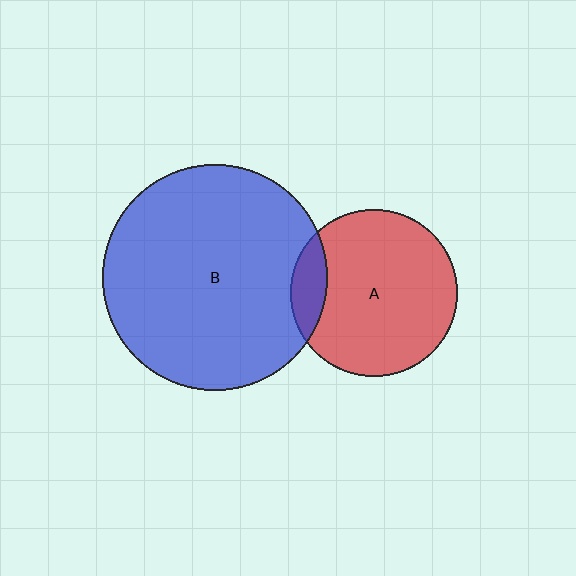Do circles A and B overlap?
Yes.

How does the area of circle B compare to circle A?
Approximately 1.8 times.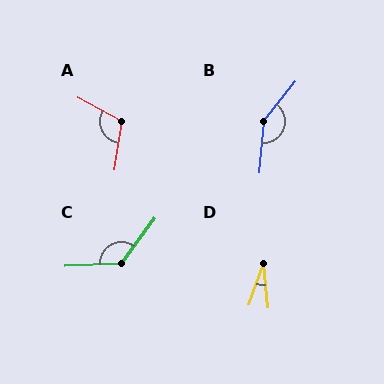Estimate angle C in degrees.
Approximately 129 degrees.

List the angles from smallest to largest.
D (25°), A (110°), C (129°), B (146°).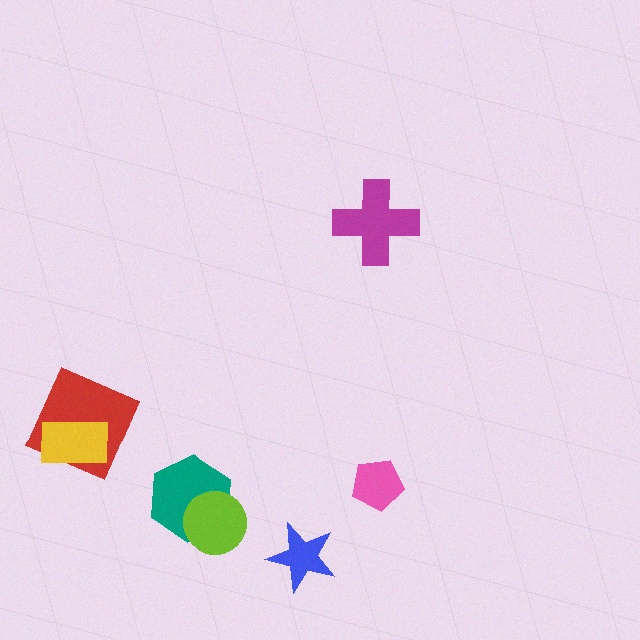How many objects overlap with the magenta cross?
0 objects overlap with the magenta cross.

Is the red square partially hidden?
Yes, it is partially covered by another shape.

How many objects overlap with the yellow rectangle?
1 object overlaps with the yellow rectangle.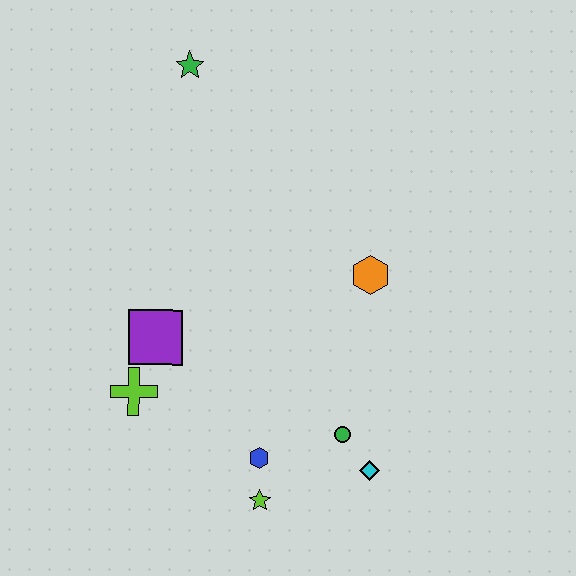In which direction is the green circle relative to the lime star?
The green circle is to the right of the lime star.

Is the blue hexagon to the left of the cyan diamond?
Yes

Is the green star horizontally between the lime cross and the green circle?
Yes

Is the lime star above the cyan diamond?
No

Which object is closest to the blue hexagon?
The lime star is closest to the blue hexagon.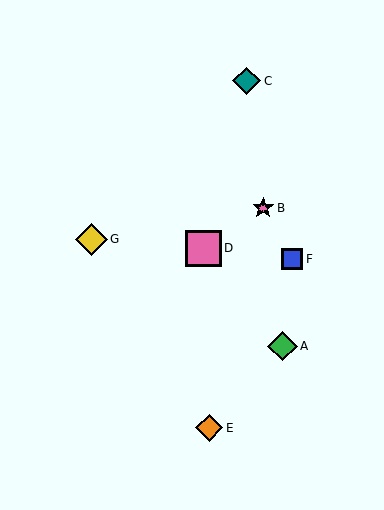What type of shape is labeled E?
Shape E is an orange diamond.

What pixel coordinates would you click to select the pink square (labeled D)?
Click at (204, 248) to select the pink square D.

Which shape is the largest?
The pink square (labeled D) is the largest.